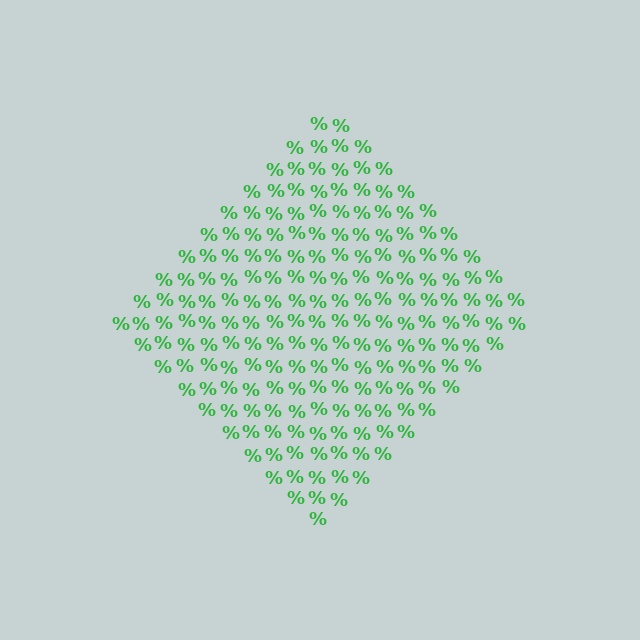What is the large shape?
The large shape is a diamond.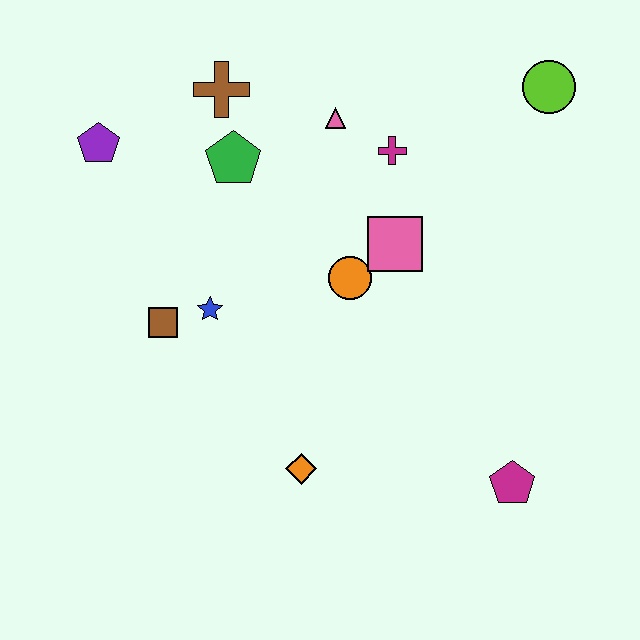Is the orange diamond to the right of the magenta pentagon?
No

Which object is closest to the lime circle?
The magenta cross is closest to the lime circle.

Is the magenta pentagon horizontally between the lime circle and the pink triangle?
Yes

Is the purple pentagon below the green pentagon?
No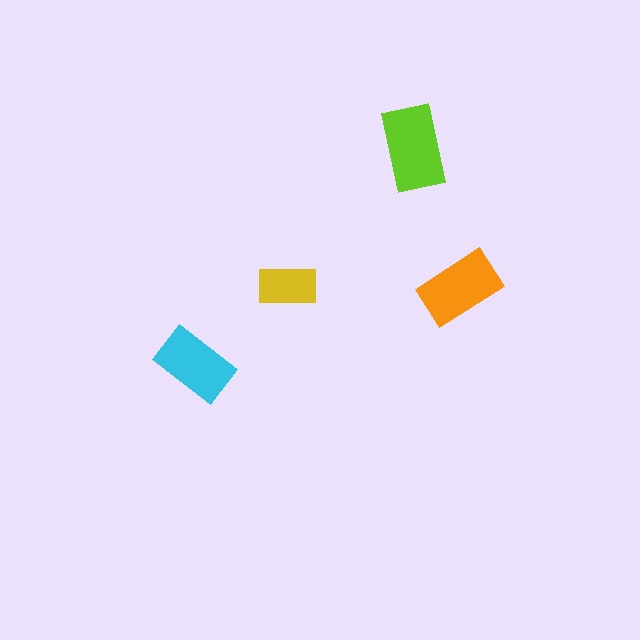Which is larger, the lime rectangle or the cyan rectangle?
The lime one.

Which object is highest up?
The lime rectangle is topmost.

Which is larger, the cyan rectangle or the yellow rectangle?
The cyan one.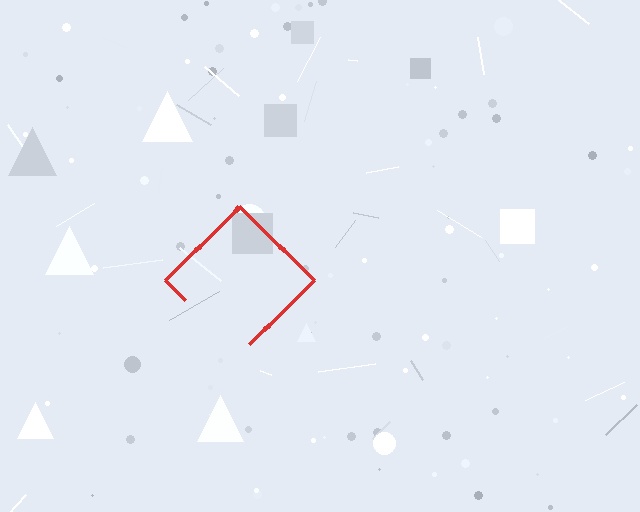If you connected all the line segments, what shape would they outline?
They would outline a diamond.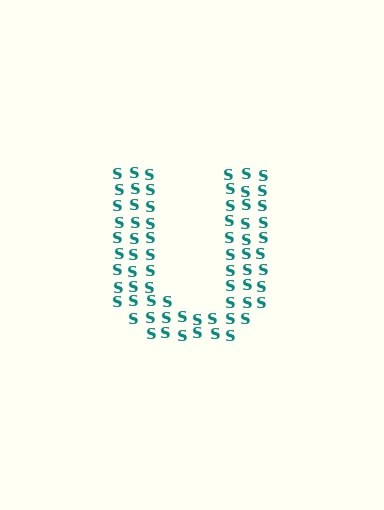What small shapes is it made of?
It is made of small letter S's.